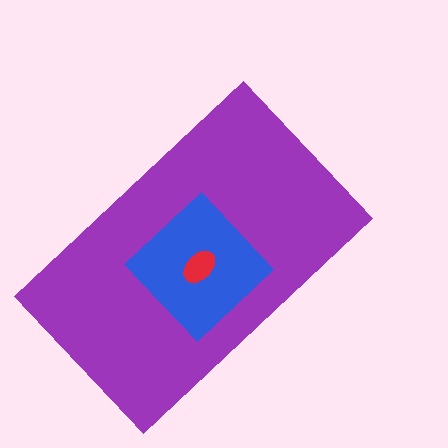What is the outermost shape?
The purple rectangle.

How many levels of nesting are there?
3.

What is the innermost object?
The red ellipse.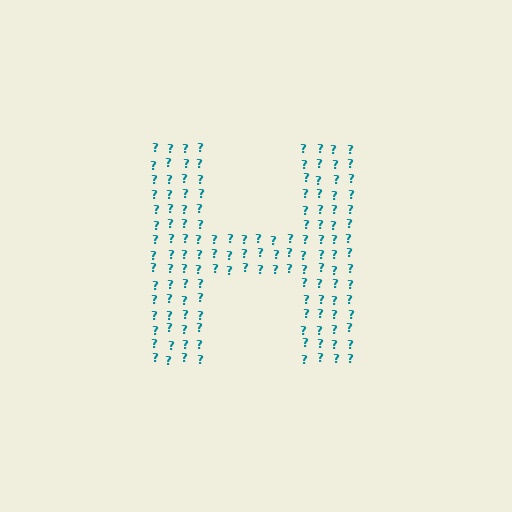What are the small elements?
The small elements are question marks.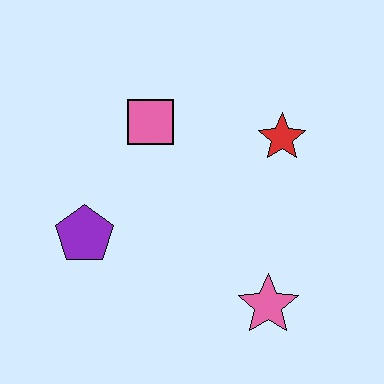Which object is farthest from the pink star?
The pink square is farthest from the pink star.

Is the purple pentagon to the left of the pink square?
Yes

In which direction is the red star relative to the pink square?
The red star is to the right of the pink square.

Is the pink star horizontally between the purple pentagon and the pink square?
No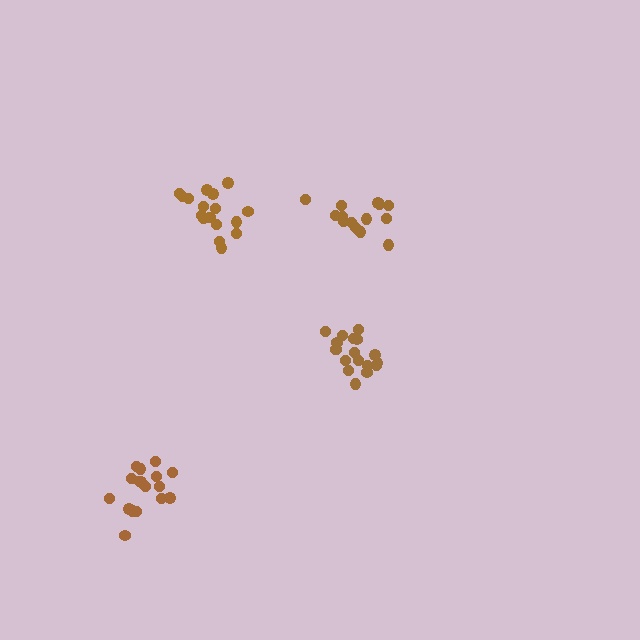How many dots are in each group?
Group 1: 18 dots, Group 2: 17 dots, Group 3: 18 dots, Group 4: 15 dots (68 total).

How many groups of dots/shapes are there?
There are 4 groups.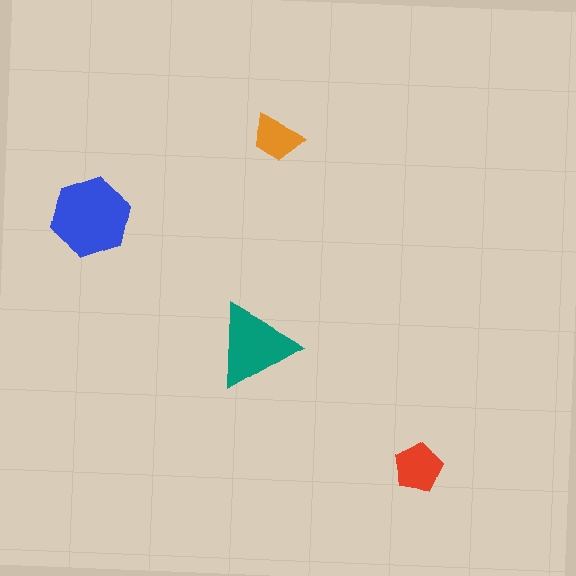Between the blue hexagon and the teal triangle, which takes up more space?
The blue hexagon.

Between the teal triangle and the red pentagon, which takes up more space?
The teal triangle.